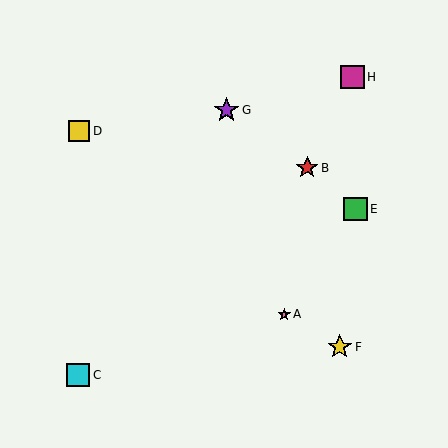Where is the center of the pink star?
The center of the pink star is at (284, 314).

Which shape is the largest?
The purple star (labeled G) is the largest.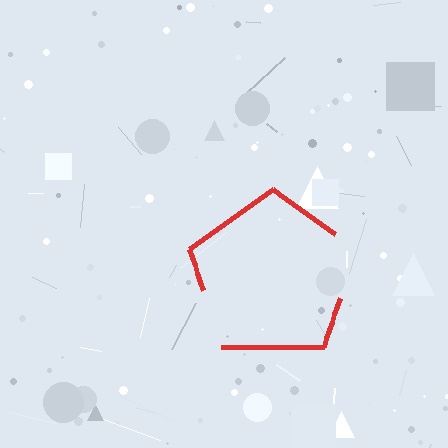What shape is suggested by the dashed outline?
The dashed outline suggests a pentagon.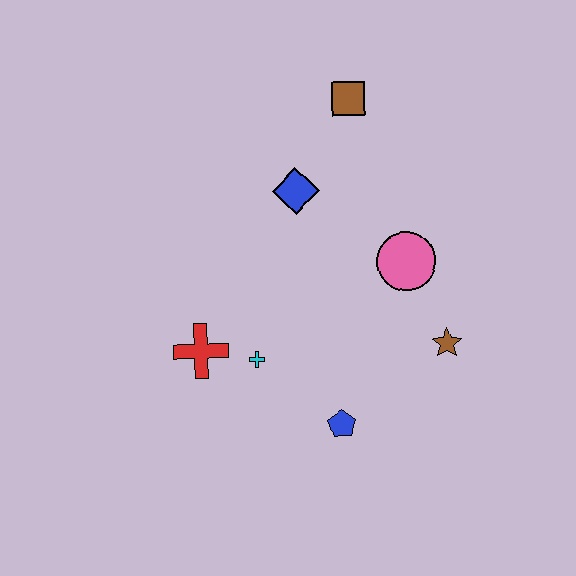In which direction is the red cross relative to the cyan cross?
The red cross is to the left of the cyan cross.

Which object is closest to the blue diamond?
The brown square is closest to the blue diamond.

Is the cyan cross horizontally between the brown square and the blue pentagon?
No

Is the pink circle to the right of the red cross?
Yes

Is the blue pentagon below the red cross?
Yes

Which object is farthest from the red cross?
The brown square is farthest from the red cross.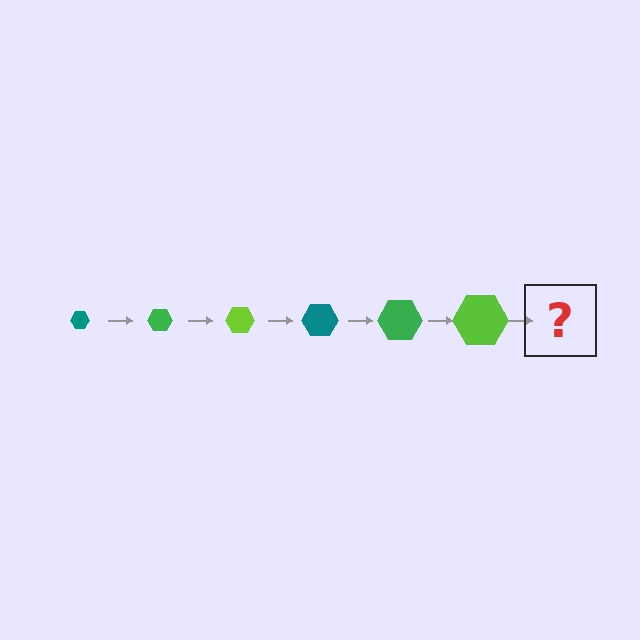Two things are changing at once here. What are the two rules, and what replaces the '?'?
The two rules are that the hexagon grows larger each step and the color cycles through teal, green, and lime. The '?' should be a teal hexagon, larger than the previous one.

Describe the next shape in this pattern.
It should be a teal hexagon, larger than the previous one.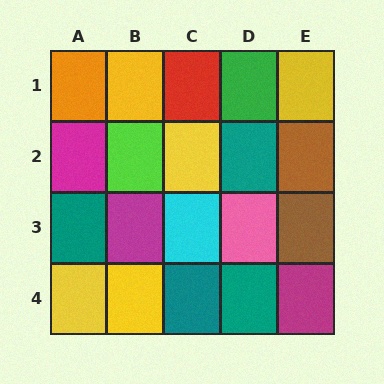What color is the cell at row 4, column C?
Teal.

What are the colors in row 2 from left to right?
Magenta, lime, yellow, teal, brown.